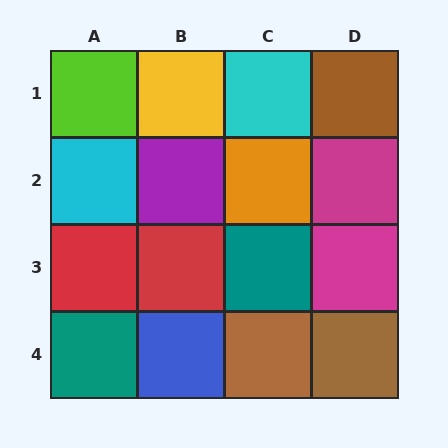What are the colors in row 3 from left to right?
Red, red, teal, magenta.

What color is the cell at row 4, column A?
Teal.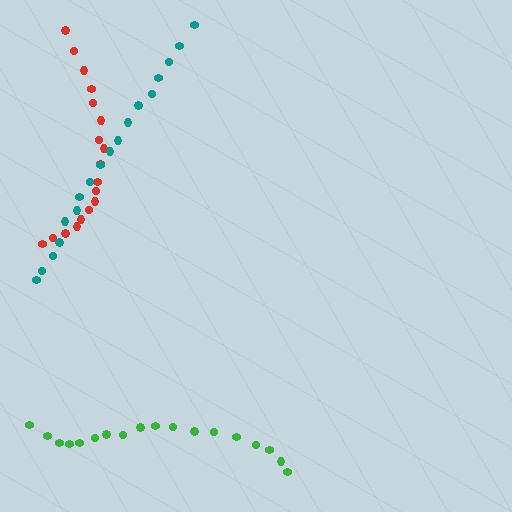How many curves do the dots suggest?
There are 3 distinct paths.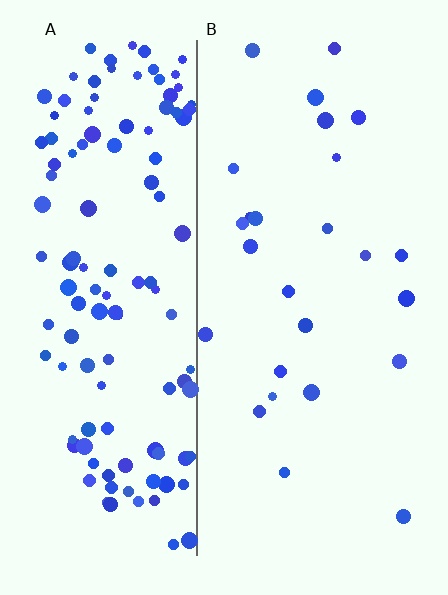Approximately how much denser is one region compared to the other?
Approximately 5.0× — region A over region B.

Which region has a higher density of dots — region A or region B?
A (the left).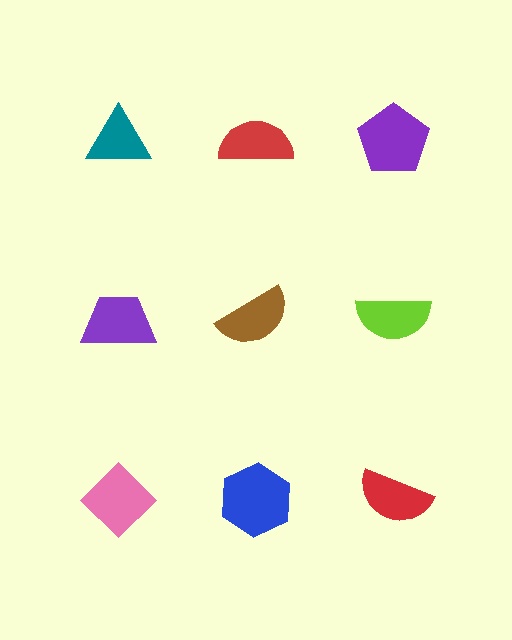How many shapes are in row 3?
3 shapes.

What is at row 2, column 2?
A brown semicircle.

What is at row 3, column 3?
A red semicircle.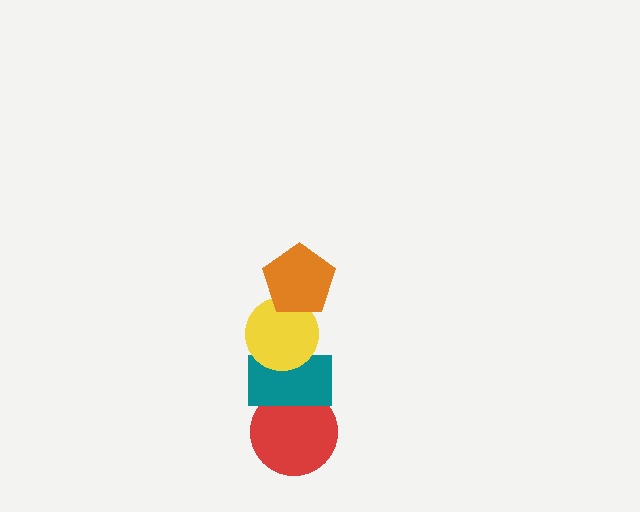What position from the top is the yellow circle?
The yellow circle is 2nd from the top.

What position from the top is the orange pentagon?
The orange pentagon is 1st from the top.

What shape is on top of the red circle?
The teal rectangle is on top of the red circle.